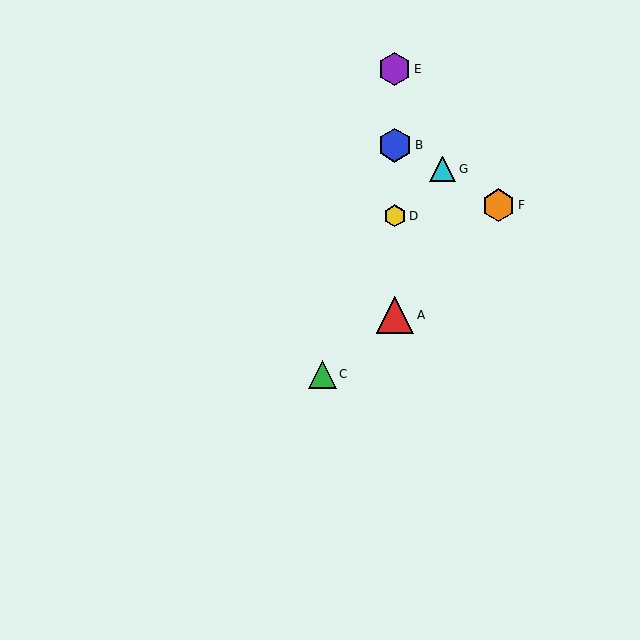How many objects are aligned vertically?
4 objects (A, B, D, E) are aligned vertically.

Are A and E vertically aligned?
Yes, both are at x≈395.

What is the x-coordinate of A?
Object A is at x≈395.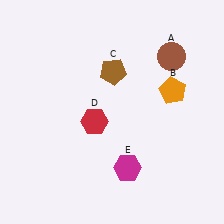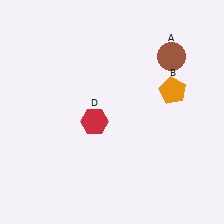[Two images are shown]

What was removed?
The brown pentagon (C), the magenta hexagon (E) were removed in Image 2.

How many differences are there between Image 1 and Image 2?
There are 2 differences between the two images.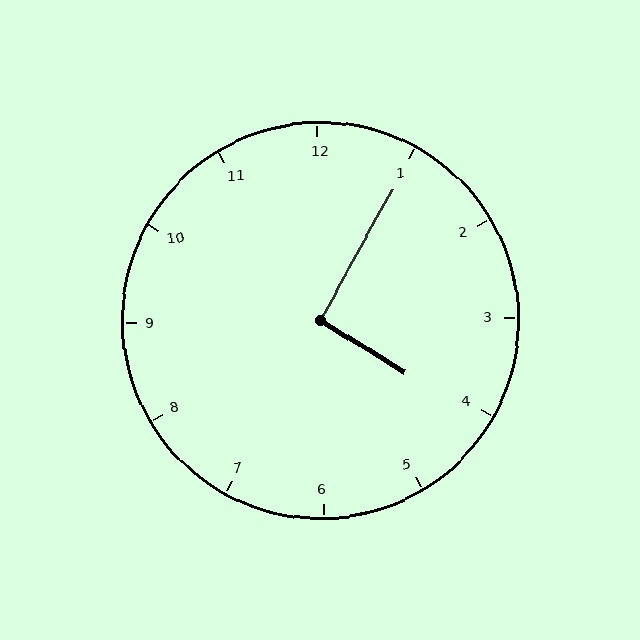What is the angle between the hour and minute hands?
Approximately 92 degrees.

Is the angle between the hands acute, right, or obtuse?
It is right.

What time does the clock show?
4:05.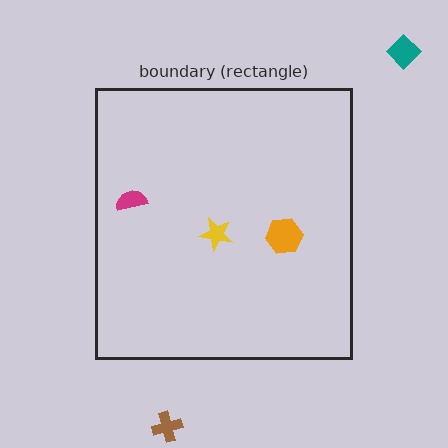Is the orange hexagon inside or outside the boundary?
Inside.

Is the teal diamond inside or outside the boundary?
Outside.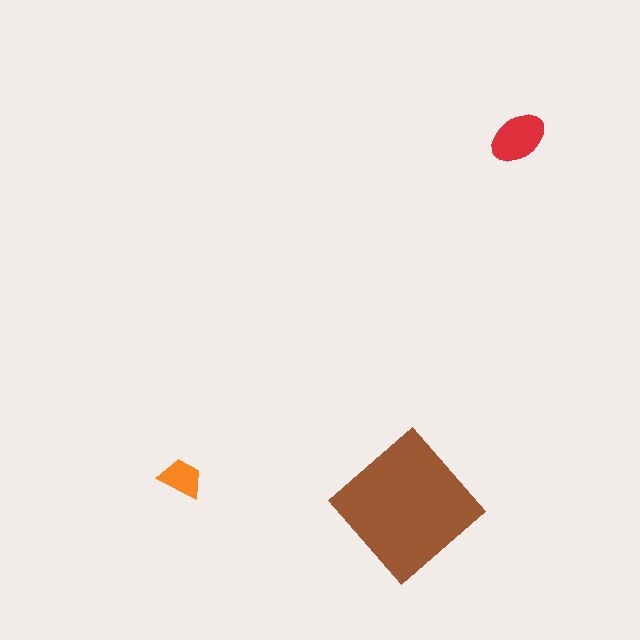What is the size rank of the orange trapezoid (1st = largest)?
3rd.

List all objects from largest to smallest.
The brown diamond, the red ellipse, the orange trapezoid.